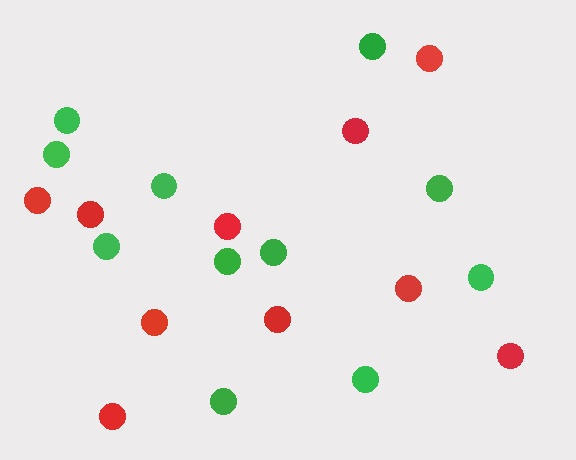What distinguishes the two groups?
There are 2 groups: one group of red circles (10) and one group of green circles (11).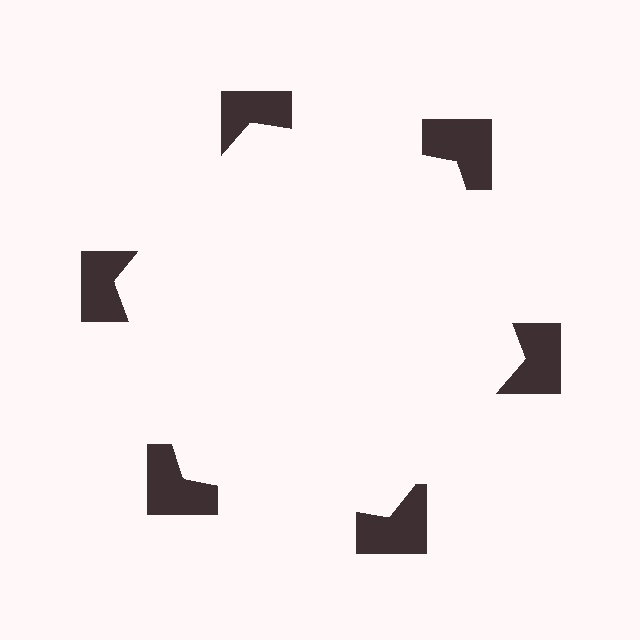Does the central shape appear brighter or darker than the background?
It typically appears slightly brighter than the background, even though no actual brightness change is drawn.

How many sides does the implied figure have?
6 sides.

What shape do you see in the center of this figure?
An illusory hexagon — its edges are inferred from the aligned wedge cuts in the notched squares, not physically drawn.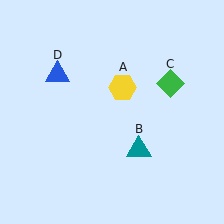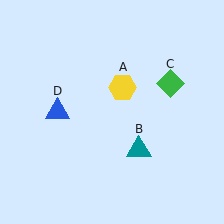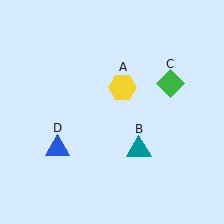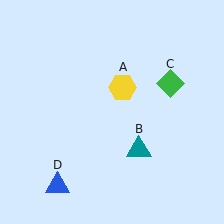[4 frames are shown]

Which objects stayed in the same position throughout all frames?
Yellow hexagon (object A) and teal triangle (object B) and green diamond (object C) remained stationary.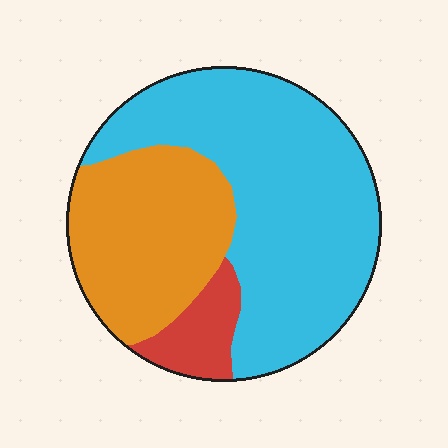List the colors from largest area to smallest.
From largest to smallest: cyan, orange, red.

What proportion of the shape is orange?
Orange covers around 30% of the shape.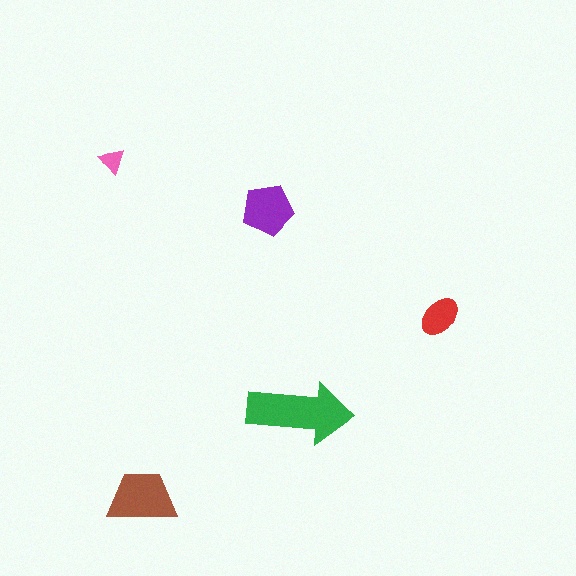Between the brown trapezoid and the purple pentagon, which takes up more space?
The brown trapezoid.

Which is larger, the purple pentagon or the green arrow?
The green arrow.